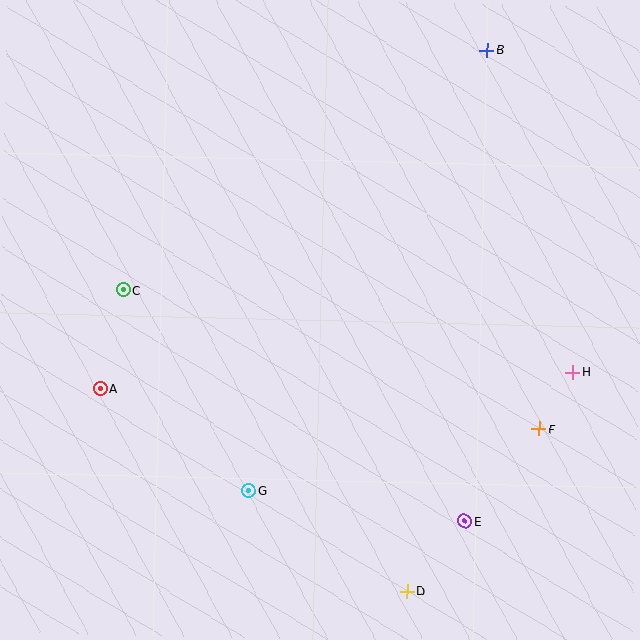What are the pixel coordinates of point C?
Point C is at (123, 290).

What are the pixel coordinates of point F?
Point F is at (539, 429).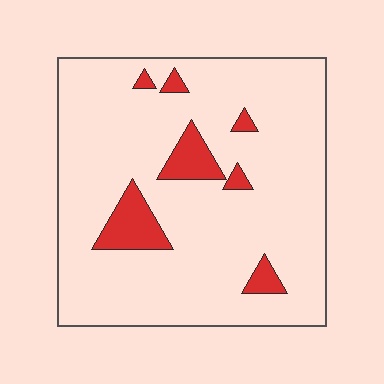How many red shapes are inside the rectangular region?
7.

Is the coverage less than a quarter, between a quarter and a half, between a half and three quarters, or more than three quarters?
Less than a quarter.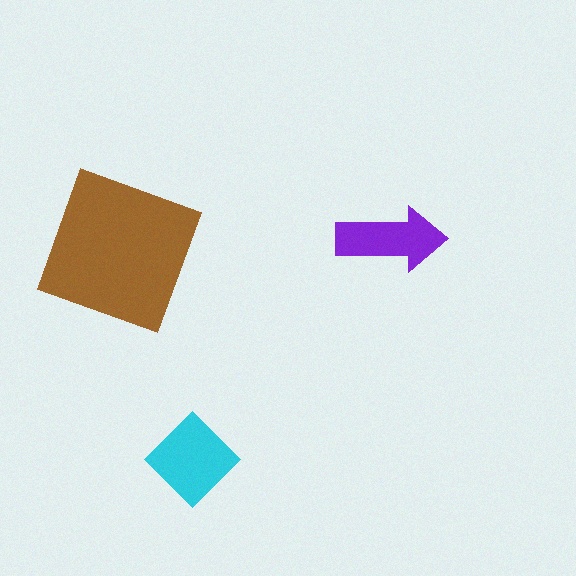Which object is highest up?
The purple arrow is topmost.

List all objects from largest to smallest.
The brown square, the cyan diamond, the purple arrow.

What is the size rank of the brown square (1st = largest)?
1st.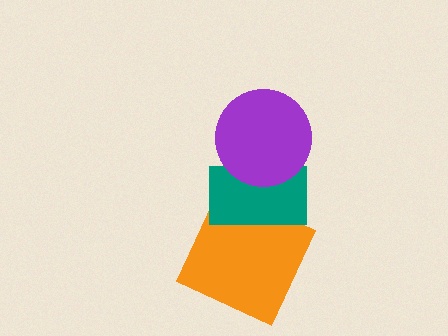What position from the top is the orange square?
The orange square is 3rd from the top.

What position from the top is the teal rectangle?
The teal rectangle is 2nd from the top.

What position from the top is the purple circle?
The purple circle is 1st from the top.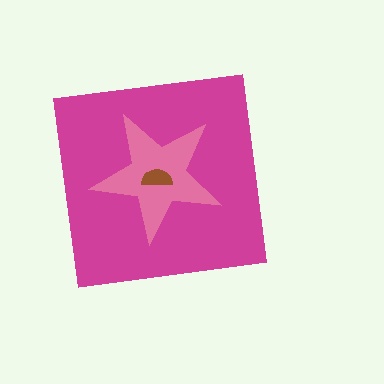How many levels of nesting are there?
3.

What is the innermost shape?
The brown semicircle.